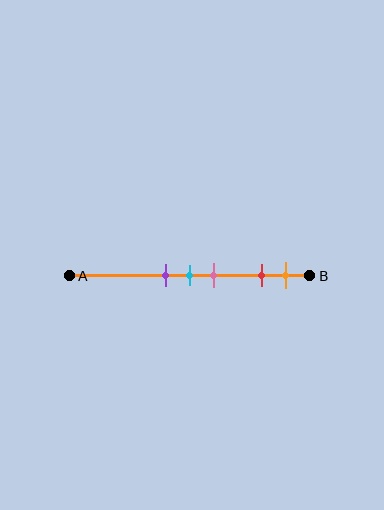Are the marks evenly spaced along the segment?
No, the marks are not evenly spaced.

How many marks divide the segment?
There are 5 marks dividing the segment.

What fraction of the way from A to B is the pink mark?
The pink mark is approximately 60% (0.6) of the way from A to B.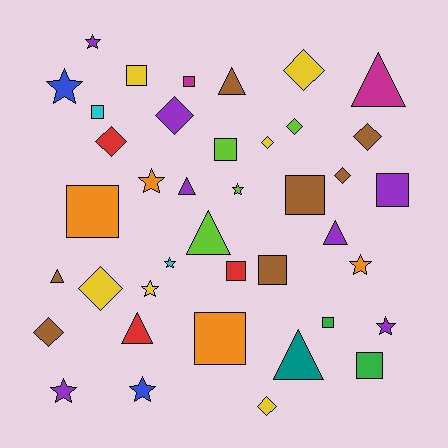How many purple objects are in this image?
There are 7 purple objects.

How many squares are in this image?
There are 12 squares.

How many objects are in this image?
There are 40 objects.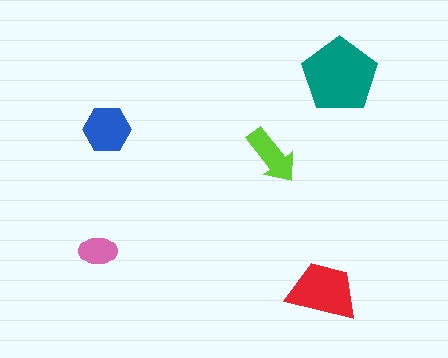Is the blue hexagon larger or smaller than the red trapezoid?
Smaller.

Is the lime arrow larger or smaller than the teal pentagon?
Smaller.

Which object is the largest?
The teal pentagon.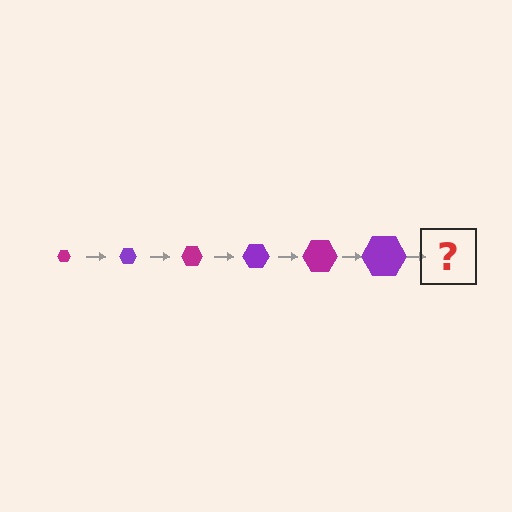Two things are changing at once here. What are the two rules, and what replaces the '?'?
The two rules are that the hexagon grows larger each step and the color cycles through magenta and purple. The '?' should be a magenta hexagon, larger than the previous one.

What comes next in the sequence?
The next element should be a magenta hexagon, larger than the previous one.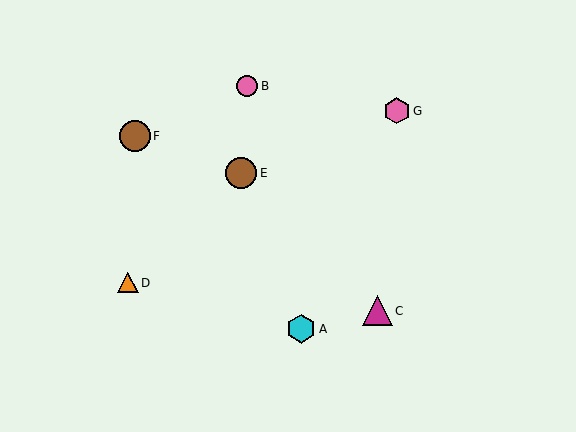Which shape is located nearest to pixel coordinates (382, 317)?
The magenta triangle (labeled C) at (377, 311) is nearest to that location.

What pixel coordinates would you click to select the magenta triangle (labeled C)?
Click at (377, 311) to select the magenta triangle C.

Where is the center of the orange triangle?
The center of the orange triangle is at (128, 283).